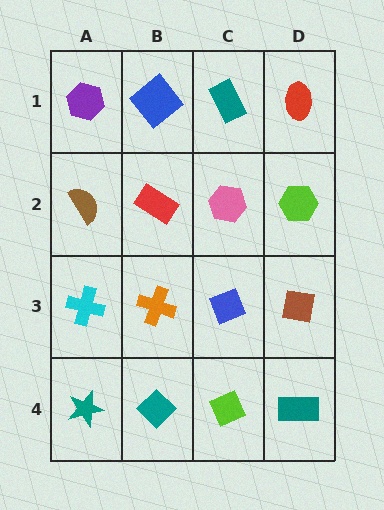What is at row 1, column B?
A blue diamond.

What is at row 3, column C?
A blue diamond.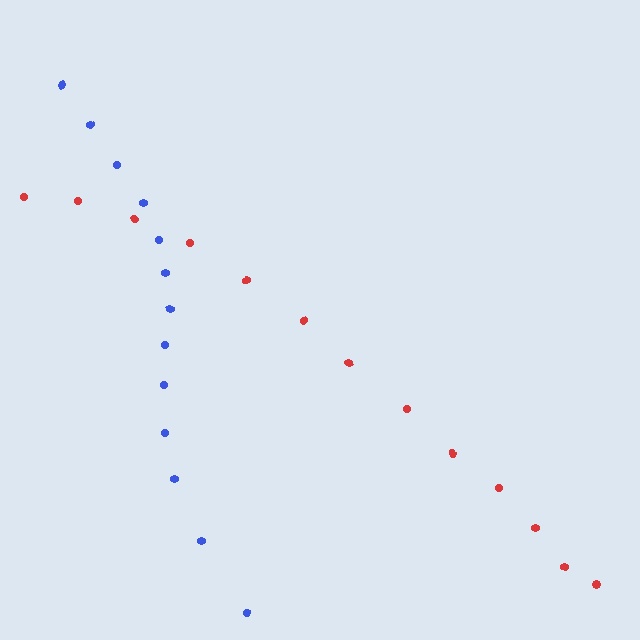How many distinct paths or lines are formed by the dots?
There are 2 distinct paths.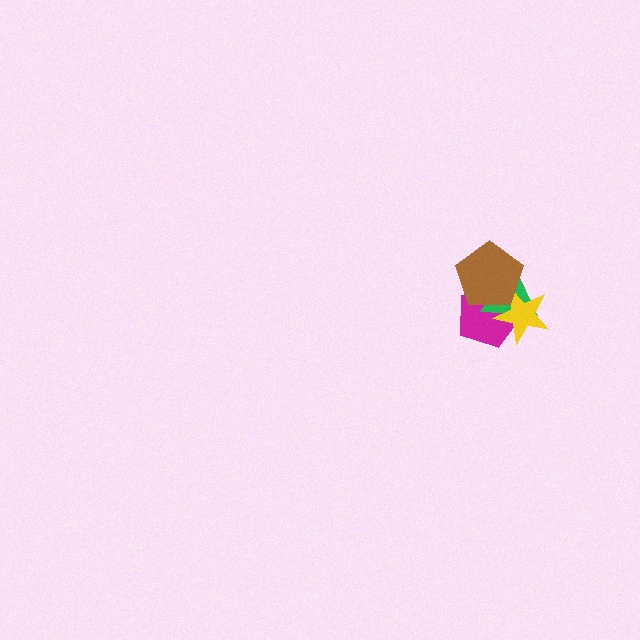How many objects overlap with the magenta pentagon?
3 objects overlap with the magenta pentagon.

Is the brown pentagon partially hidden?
No, no other shape covers it.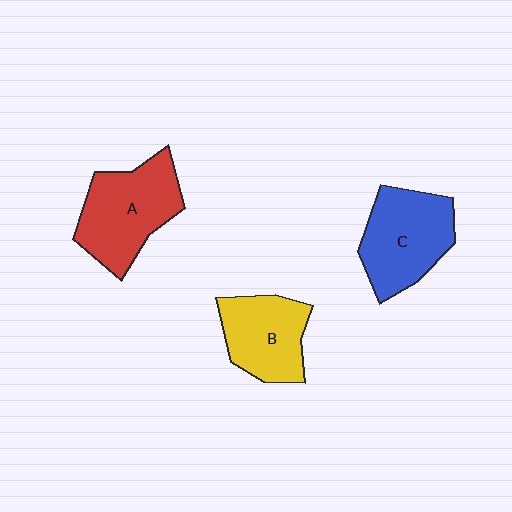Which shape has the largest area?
Shape A (red).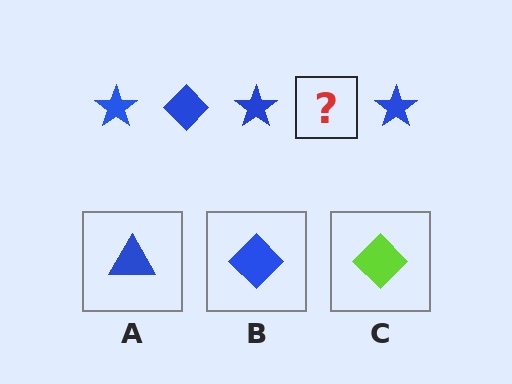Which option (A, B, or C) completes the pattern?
B.